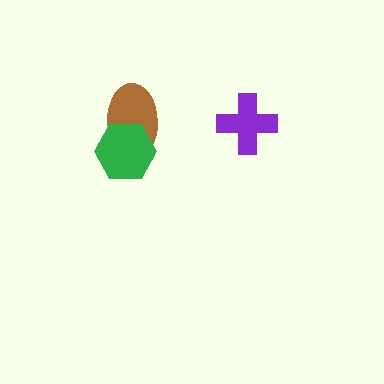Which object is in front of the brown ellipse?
The green hexagon is in front of the brown ellipse.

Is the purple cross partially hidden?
No, no other shape covers it.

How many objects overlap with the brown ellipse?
1 object overlaps with the brown ellipse.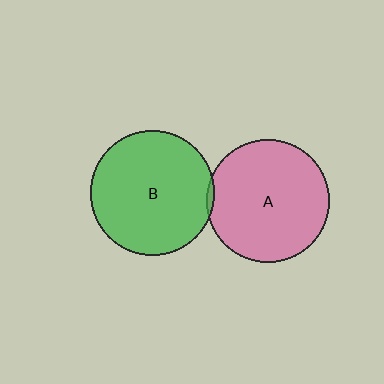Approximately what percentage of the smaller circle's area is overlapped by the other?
Approximately 5%.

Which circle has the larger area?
Circle B (green).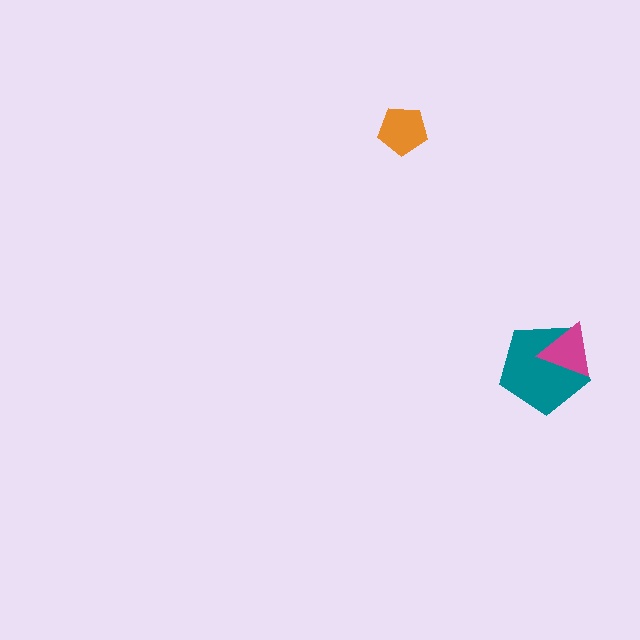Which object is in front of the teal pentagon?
The magenta triangle is in front of the teal pentagon.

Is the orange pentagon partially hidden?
No, no other shape covers it.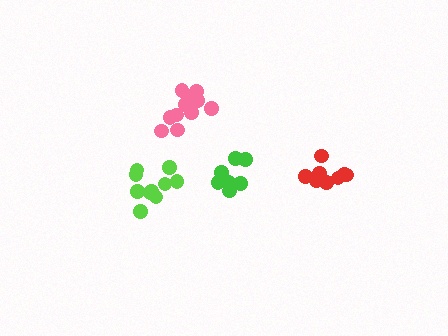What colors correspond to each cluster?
The clusters are colored: lime, red, pink, green.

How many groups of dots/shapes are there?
There are 4 groups.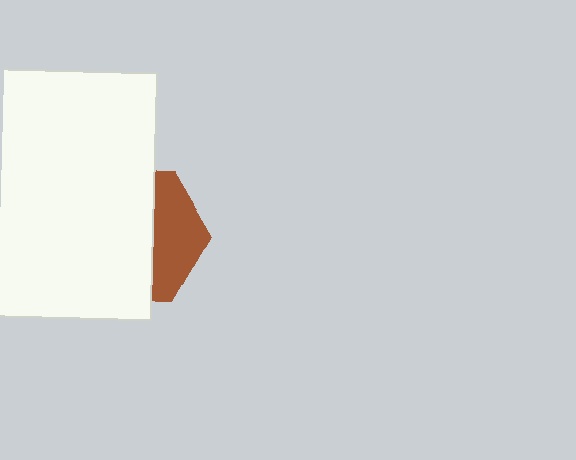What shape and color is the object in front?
The object in front is a white rectangle.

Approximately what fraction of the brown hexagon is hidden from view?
Roughly 65% of the brown hexagon is hidden behind the white rectangle.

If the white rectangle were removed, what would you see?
You would see the complete brown hexagon.